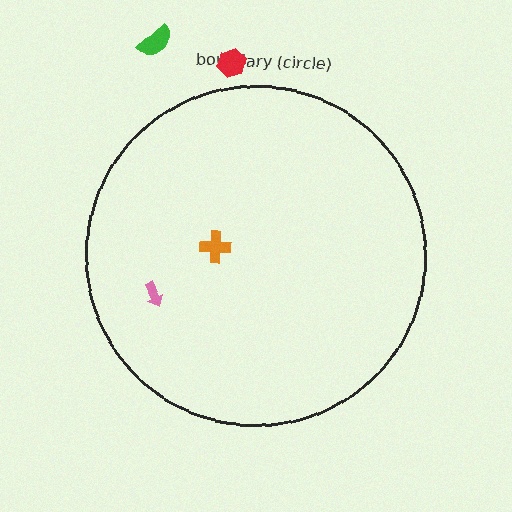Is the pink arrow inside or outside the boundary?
Inside.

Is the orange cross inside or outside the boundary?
Inside.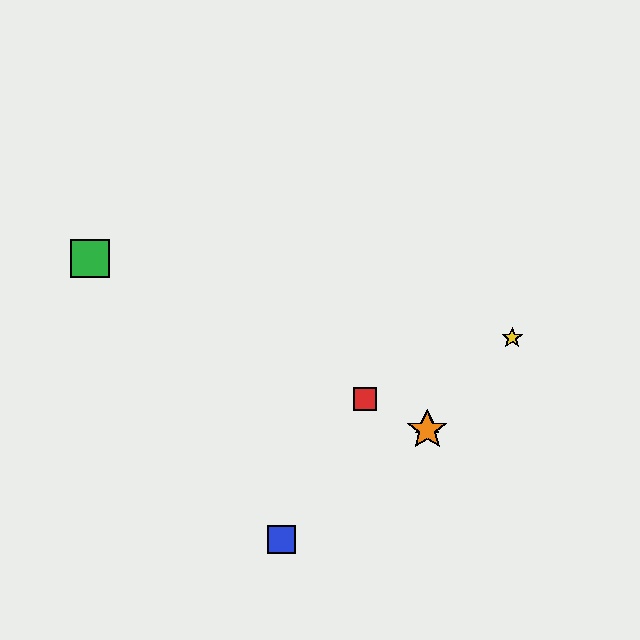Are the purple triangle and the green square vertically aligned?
No, the purple triangle is at x≈427 and the green square is at x≈90.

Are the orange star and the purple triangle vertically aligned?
Yes, both are at x≈427.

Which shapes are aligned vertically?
The purple triangle, the orange star are aligned vertically.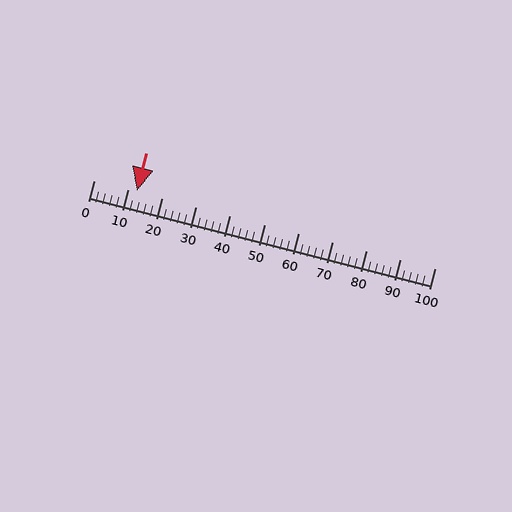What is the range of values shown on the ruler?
The ruler shows values from 0 to 100.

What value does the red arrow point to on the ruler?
The red arrow points to approximately 13.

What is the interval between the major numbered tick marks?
The major tick marks are spaced 10 units apart.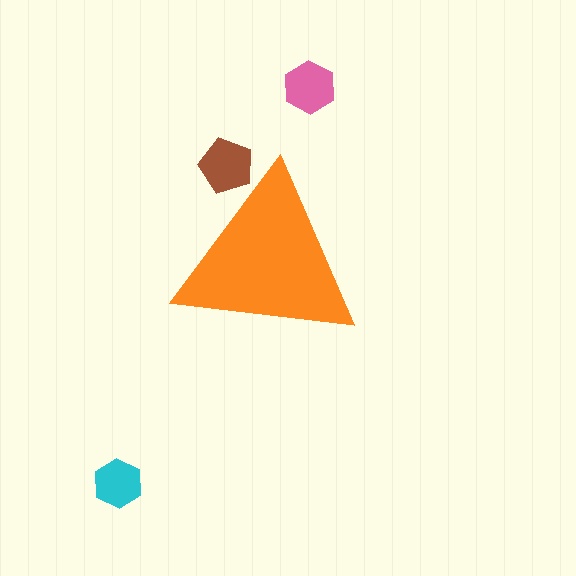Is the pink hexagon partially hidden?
No, the pink hexagon is fully visible.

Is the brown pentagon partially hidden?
Yes, the brown pentagon is partially hidden behind the orange triangle.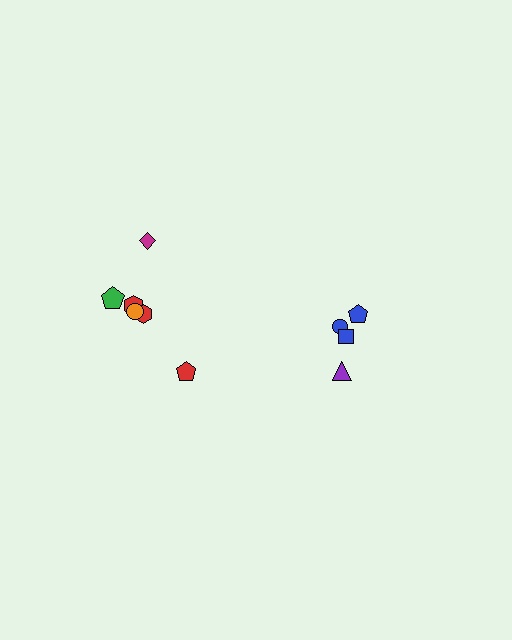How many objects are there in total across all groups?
There are 11 objects.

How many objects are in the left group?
There are 7 objects.